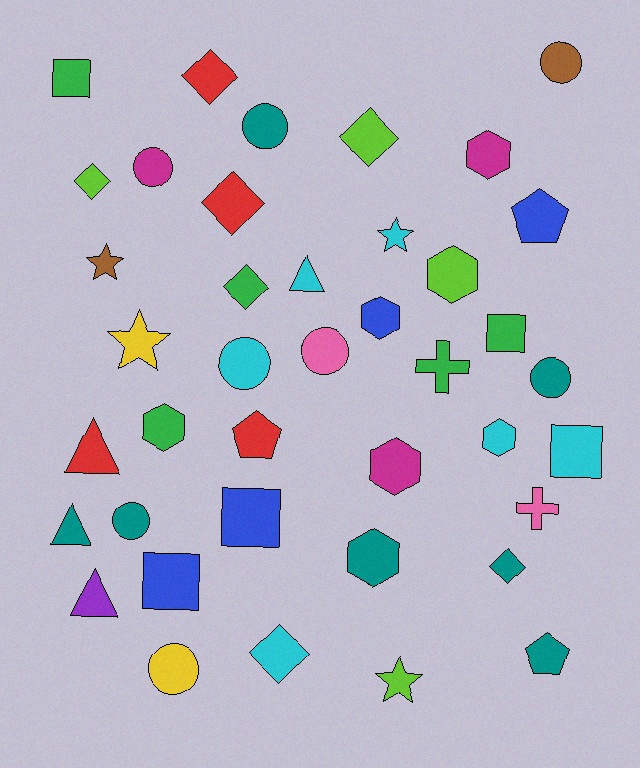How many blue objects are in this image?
There are 4 blue objects.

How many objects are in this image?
There are 40 objects.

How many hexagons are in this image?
There are 7 hexagons.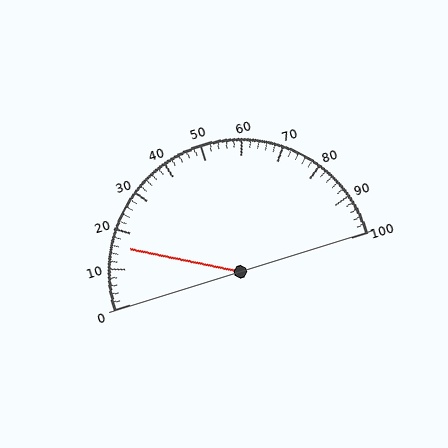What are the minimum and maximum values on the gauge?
The gauge ranges from 0 to 100.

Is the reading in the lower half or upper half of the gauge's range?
The reading is in the lower half of the range (0 to 100).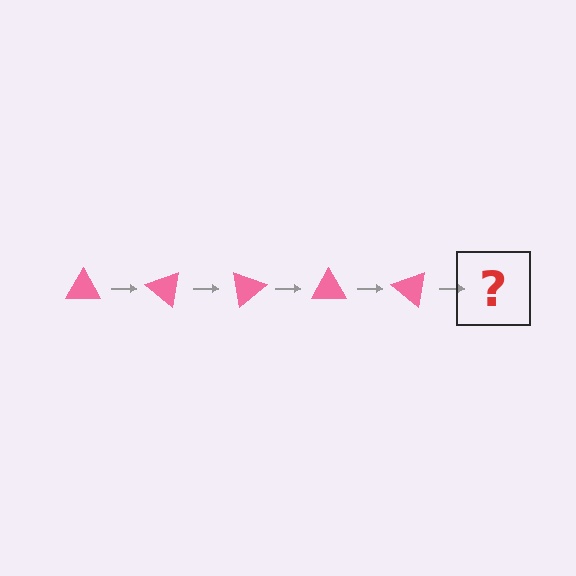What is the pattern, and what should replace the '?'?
The pattern is that the triangle rotates 40 degrees each step. The '?' should be a pink triangle rotated 200 degrees.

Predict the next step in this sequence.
The next step is a pink triangle rotated 200 degrees.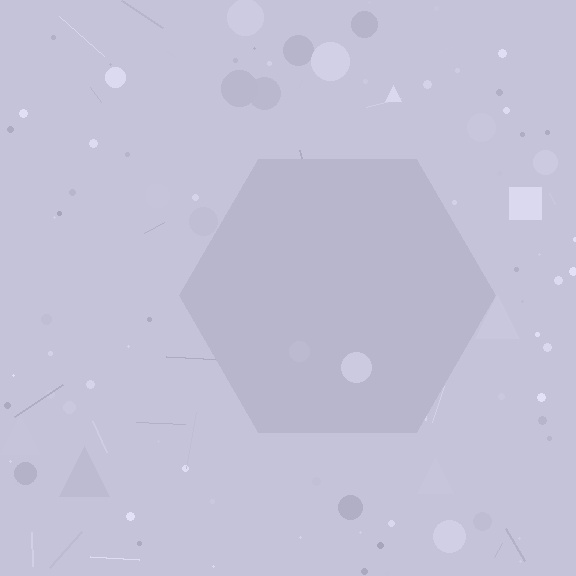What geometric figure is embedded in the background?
A hexagon is embedded in the background.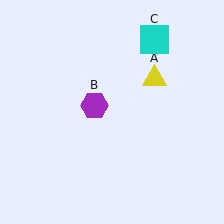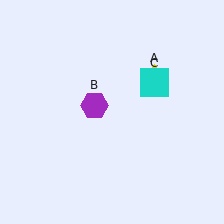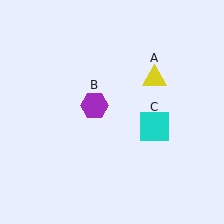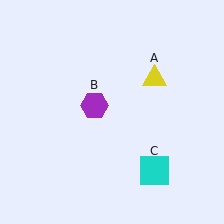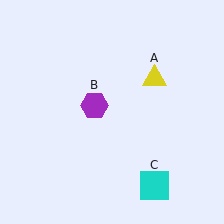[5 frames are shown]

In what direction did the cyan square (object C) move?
The cyan square (object C) moved down.